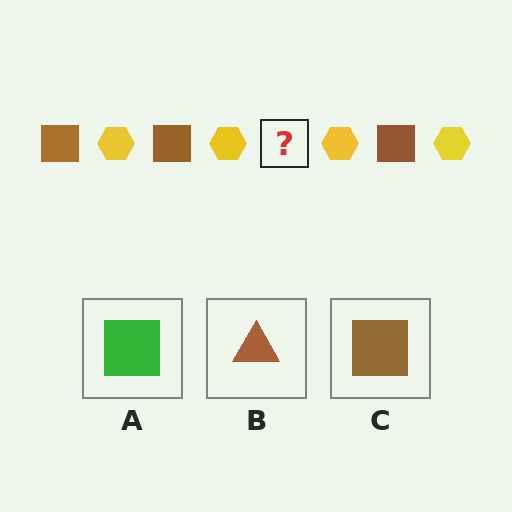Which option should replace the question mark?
Option C.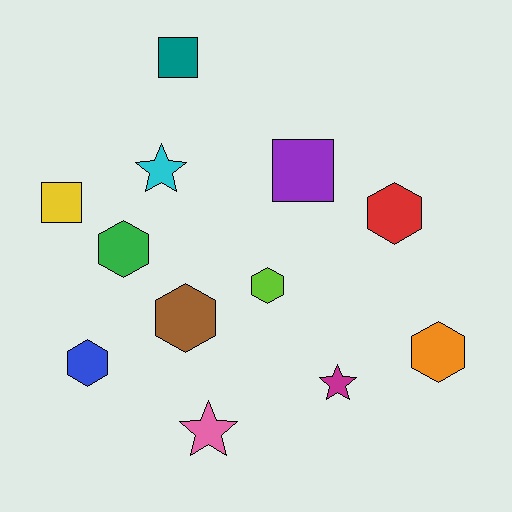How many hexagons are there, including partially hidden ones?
There are 6 hexagons.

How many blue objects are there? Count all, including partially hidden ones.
There is 1 blue object.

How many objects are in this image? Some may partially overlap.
There are 12 objects.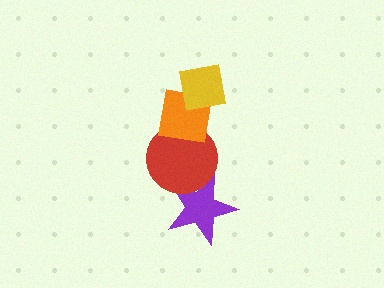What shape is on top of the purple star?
The red circle is on top of the purple star.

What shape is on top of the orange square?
The yellow square is on top of the orange square.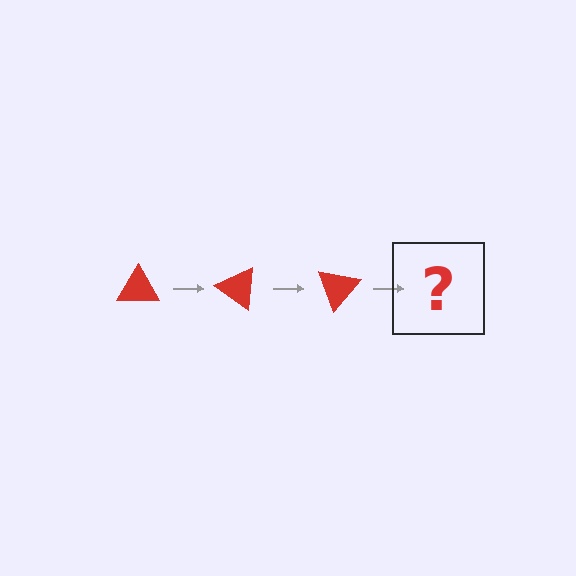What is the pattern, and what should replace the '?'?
The pattern is that the triangle rotates 35 degrees each step. The '?' should be a red triangle rotated 105 degrees.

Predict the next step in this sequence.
The next step is a red triangle rotated 105 degrees.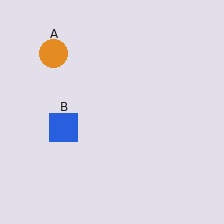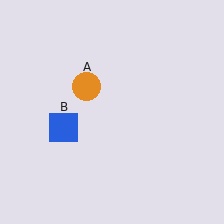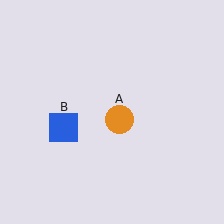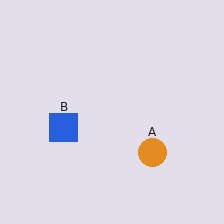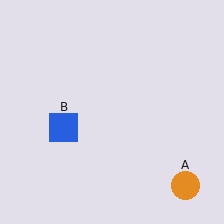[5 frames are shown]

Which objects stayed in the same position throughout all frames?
Blue square (object B) remained stationary.